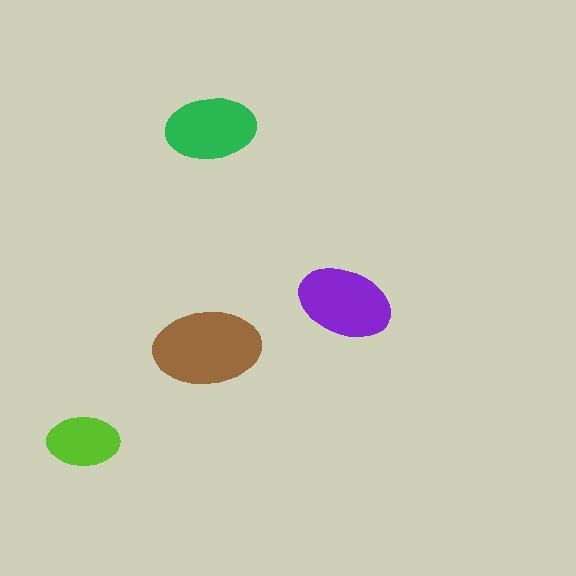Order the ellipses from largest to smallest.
the brown one, the purple one, the green one, the lime one.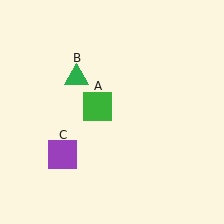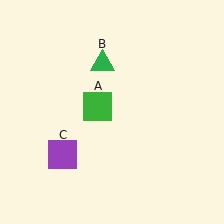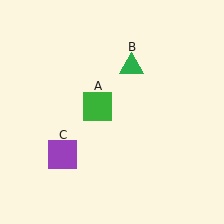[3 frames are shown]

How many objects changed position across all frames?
1 object changed position: green triangle (object B).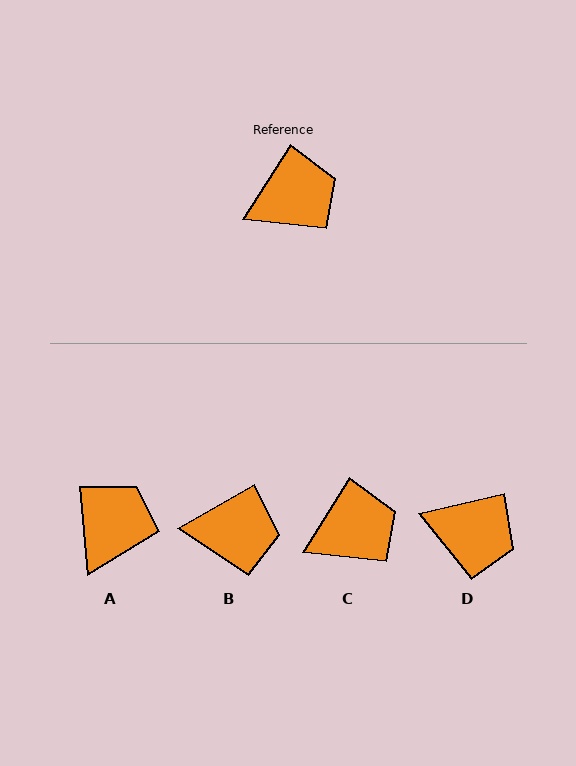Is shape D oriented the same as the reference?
No, it is off by about 45 degrees.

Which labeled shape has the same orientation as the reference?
C.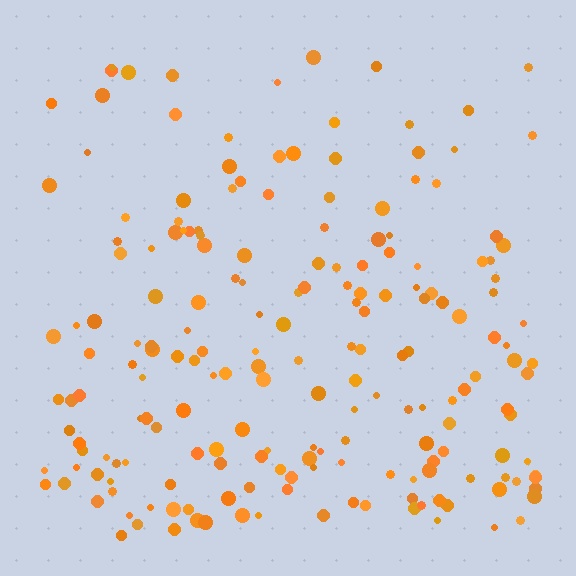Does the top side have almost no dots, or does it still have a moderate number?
Still a moderate number, just noticeably fewer than the bottom.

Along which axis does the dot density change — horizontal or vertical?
Vertical.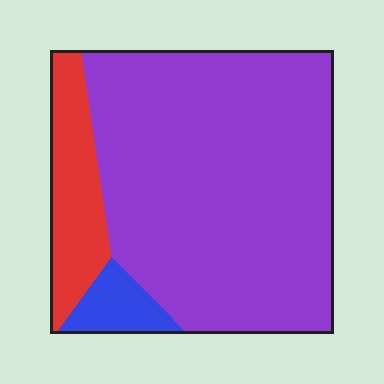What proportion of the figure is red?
Red takes up less than a quarter of the figure.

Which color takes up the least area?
Blue, at roughly 5%.